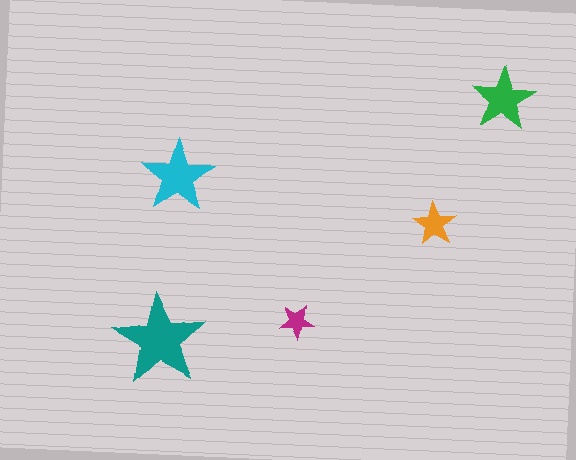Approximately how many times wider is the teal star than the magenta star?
About 2.5 times wider.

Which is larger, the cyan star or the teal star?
The teal one.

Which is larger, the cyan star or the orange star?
The cyan one.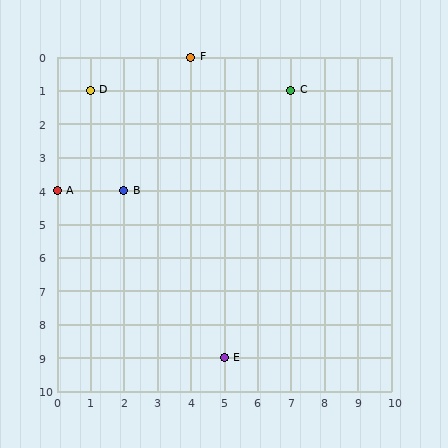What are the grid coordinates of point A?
Point A is at grid coordinates (0, 4).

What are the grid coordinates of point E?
Point E is at grid coordinates (5, 9).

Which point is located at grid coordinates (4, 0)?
Point F is at (4, 0).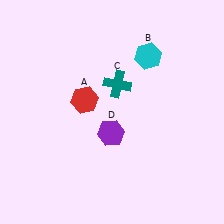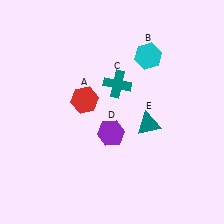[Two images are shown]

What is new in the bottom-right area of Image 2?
A teal triangle (E) was added in the bottom-right area of Image 2.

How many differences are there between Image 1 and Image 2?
There is 1 difference between the two images.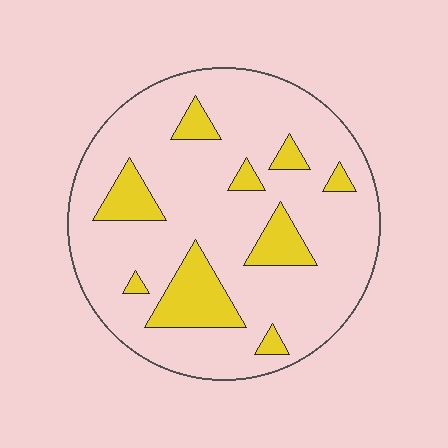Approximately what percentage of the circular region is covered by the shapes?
Approximately 20%.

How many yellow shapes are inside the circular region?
9.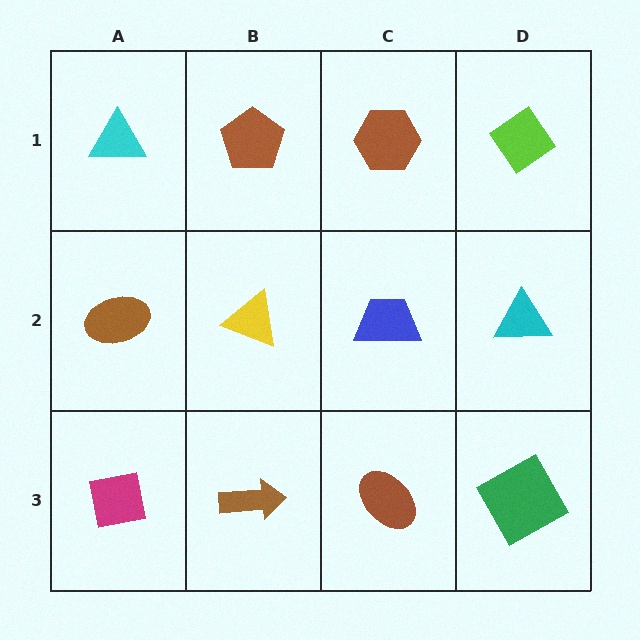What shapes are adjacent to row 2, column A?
A cyan triangle (row 1, column A), a magenta square (row 3, column A), a yellow triangle (row 2, column B).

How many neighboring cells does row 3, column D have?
2.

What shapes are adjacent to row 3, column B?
A yellow triangle (row 2, column B), a magenta square (row 3, column A), a brown ellipse (row 3, column C).